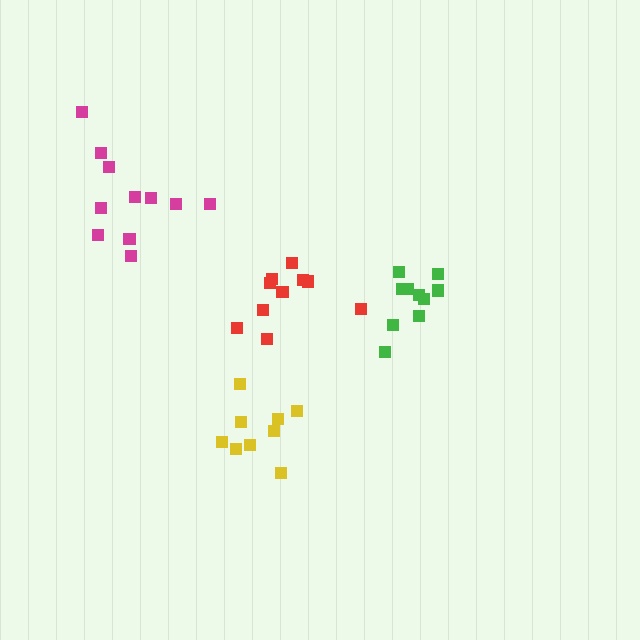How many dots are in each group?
Group 1: 11 dots, Group 2: 10 dots, Group 3: 9 dots, Group 4: 11 dots (41 total).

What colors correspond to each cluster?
The clusters are colored: magenta, red, yellow, green.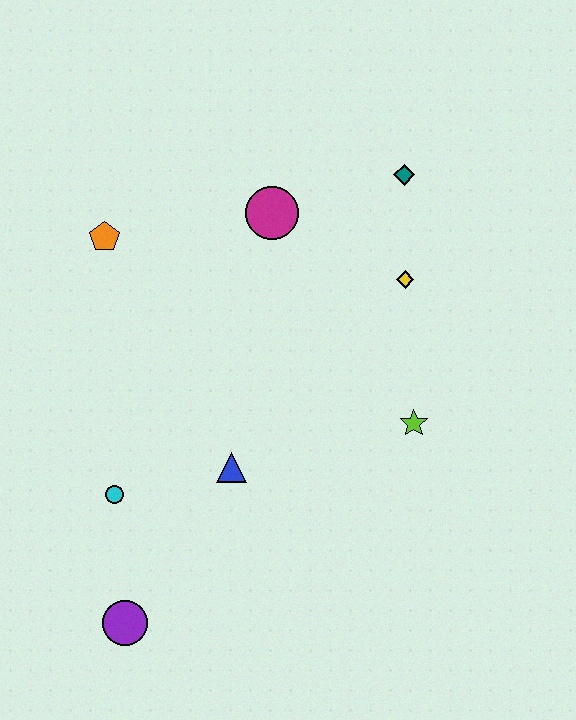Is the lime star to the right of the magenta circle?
Yes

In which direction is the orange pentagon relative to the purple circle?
The orange pentagon is above the purple circle.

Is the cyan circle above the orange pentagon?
No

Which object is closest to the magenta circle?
The teal diamond is closest to the magenta circle.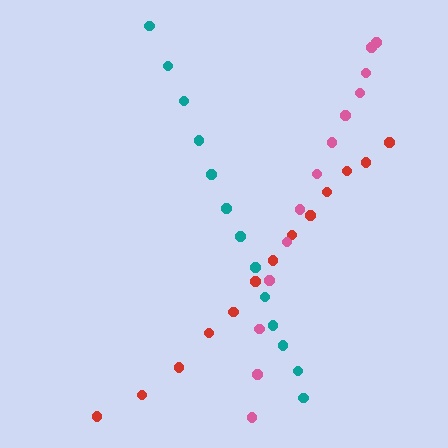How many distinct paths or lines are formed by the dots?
There are 3 distinct paths.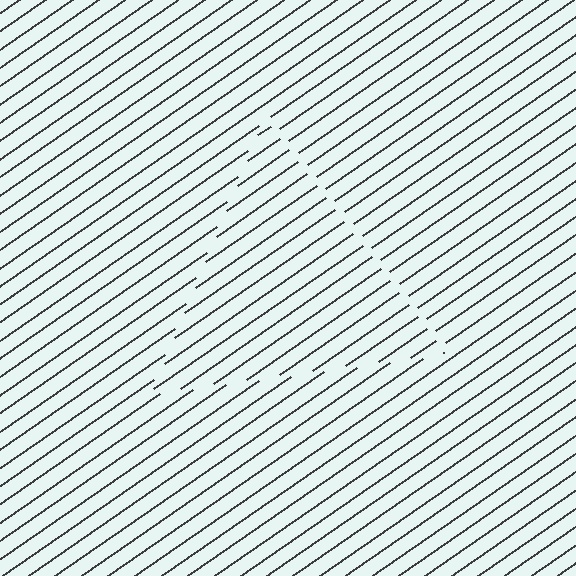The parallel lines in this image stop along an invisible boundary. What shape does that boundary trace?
An illusory triangle. The interior of the shape contains the same grating, shifted by half a period — the contour is defined by the phase discontinuity where line-ends from the inner and outer gratings abut.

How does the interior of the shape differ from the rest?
The interior of the shape contains the same grating, shifted by half a period — the contour is defined by the phase discontinuity where line-ends from the inner and outer gratings abut.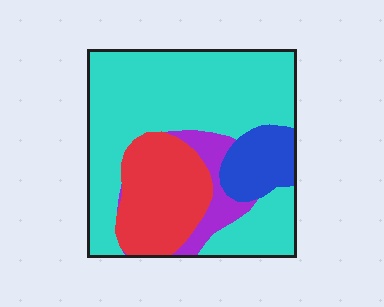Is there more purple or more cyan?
Cyan.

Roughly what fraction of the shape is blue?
Blue covers roughly 10% of the shape.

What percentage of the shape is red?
Red covers roughly 20% of the shape.